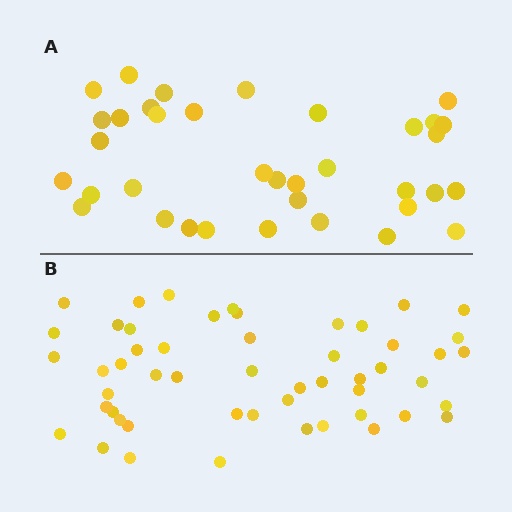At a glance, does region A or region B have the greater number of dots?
Region B (the bottom region) has more dots.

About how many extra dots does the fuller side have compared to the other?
Region B has approximately 15 more dots than region A.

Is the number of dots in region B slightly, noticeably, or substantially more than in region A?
Region B has noticeably more, but not dramatically so. The ratio is roughly 1.4 to 1.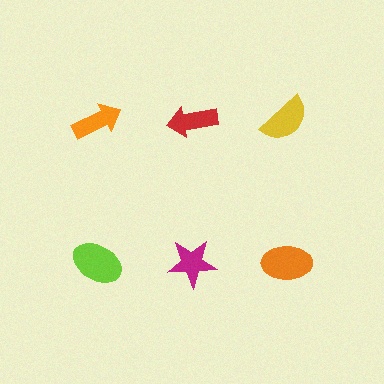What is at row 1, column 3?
A yellow semicircle.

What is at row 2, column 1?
A lime ellipse.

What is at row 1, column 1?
An orange arrow.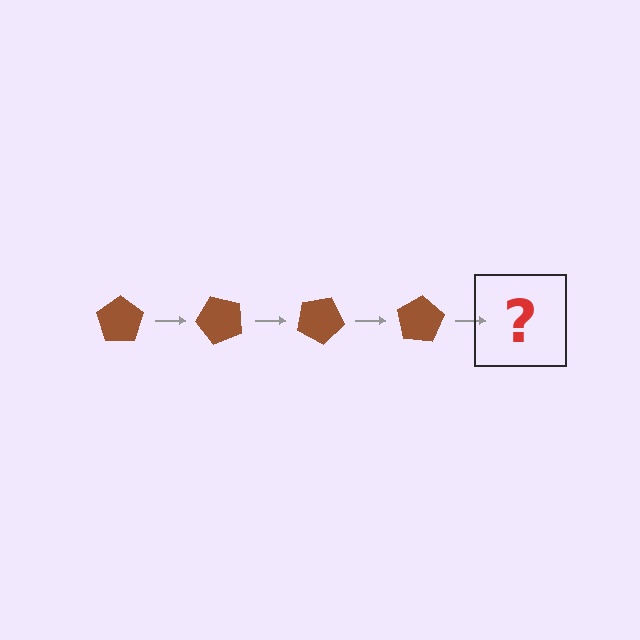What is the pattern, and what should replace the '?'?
The pattern is that the pentagon rotates 50 degrees each step. The '?' should be a brown pentagon rotated 200 degrees.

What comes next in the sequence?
The next element should be a brown pentagon rotated 200 degrees.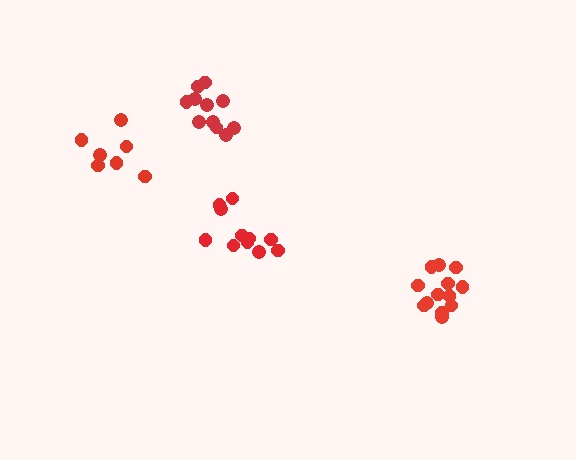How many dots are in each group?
Group 1: 11 dots, Group 2: 12 dots, Group 3: 7 dots, Group 4: 13 dots (43 total).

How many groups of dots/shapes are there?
There are 4 groups.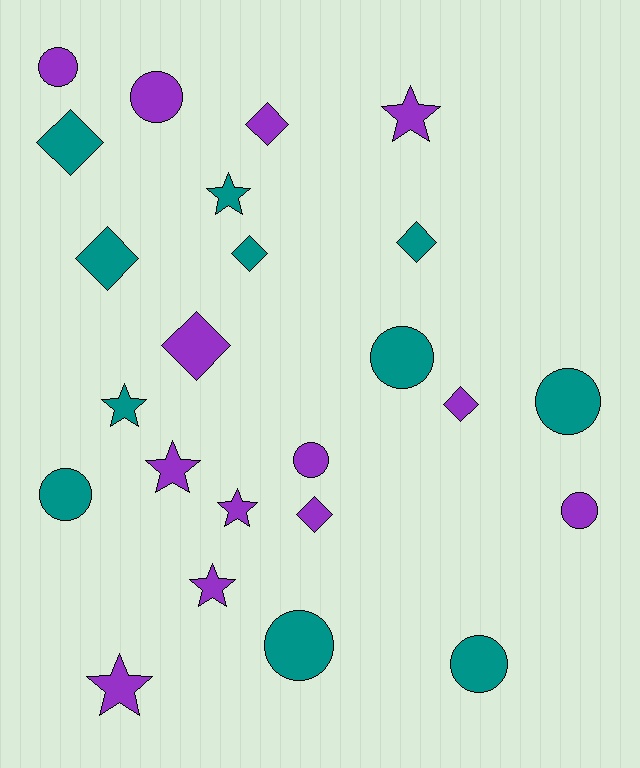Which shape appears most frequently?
Circle, with 9 objects.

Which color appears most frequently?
Purple, with 13 objects.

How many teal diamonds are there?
There are 4 teal diamonds.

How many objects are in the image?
There are 24 objects.